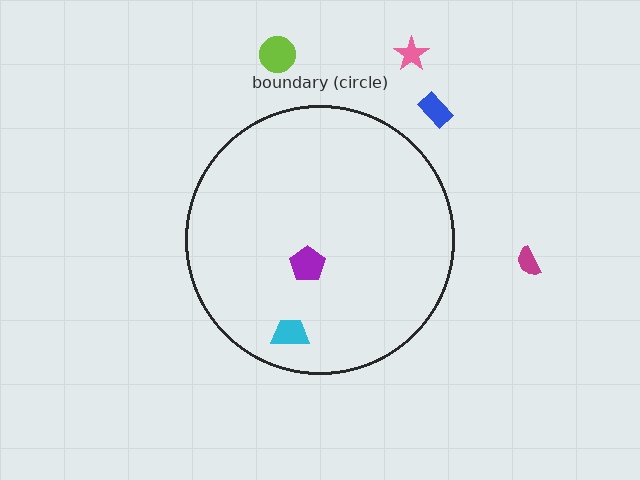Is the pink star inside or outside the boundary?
Outside.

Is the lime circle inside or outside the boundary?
Outside.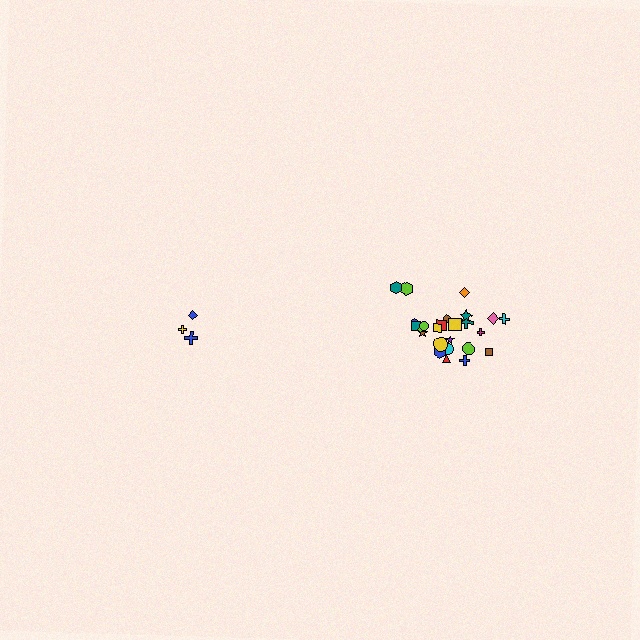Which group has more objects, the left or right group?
The right group.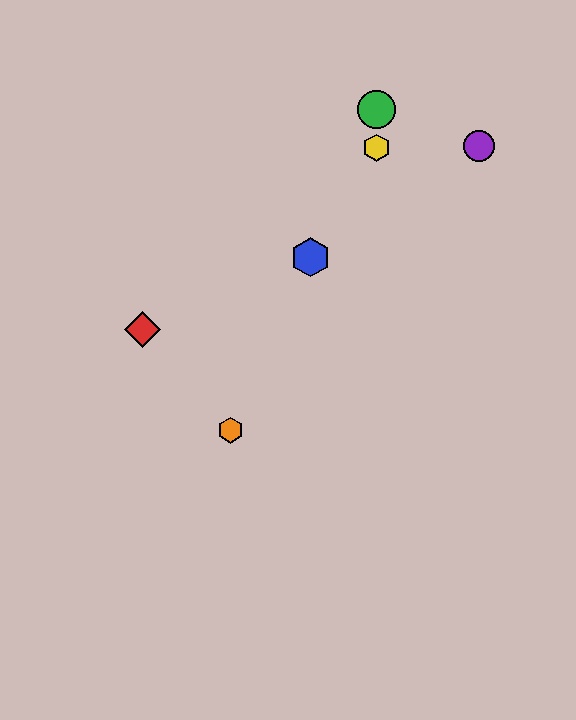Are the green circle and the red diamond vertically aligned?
No, the green circle is at x≈377 and the red diamond is at x≈143.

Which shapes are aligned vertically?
The green circle, the yellow hexagon are aligned vertically.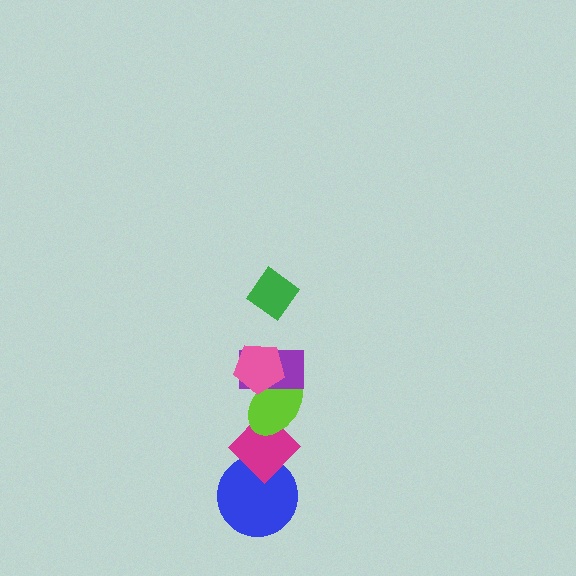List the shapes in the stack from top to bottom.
From top to bottom: the green diamond, the pink pentagon, the purple rectangle, the lime ellipse, the magenta diamond, the blue circle.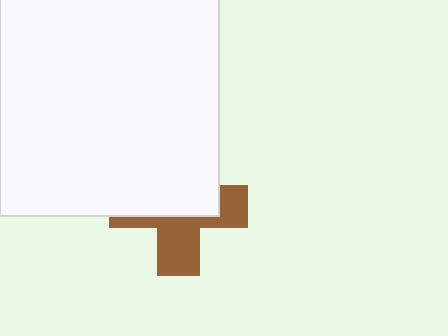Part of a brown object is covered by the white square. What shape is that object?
It is a cross.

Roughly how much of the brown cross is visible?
A small part of it is visible (roughly 44%).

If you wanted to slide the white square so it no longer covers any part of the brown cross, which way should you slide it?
Slide it up — that is the most direct way to separate the two shapes.